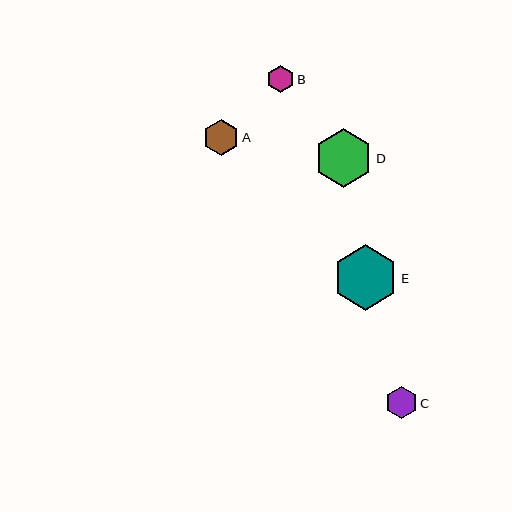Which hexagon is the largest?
Hexagon E is the largest with a size of approximately 65 pixels.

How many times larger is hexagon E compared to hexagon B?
Hexagon E is approximately 2.4 times the size of hexagon B.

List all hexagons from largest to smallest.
From largest to smallest: E, D, A, C, B.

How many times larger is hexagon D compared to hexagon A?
Hexagon D is approximately 1.6 times the size of hexagon A.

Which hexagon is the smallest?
Hexagon B is the smallest with a size of approximately 27 pixels.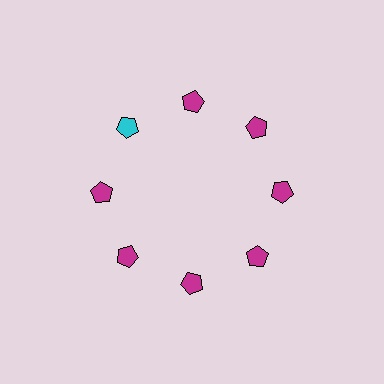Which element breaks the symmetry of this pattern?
The cyan pentagon at roughly the 10 o'clock position breaks the symmetry. All other shapes are magenta pentagons.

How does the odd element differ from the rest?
It has a different color: cyan instead of magenta.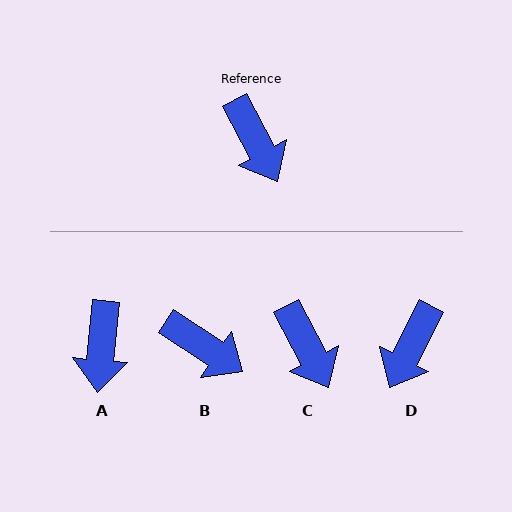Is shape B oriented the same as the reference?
No, it is off by about 29 degrees.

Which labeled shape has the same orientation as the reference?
C.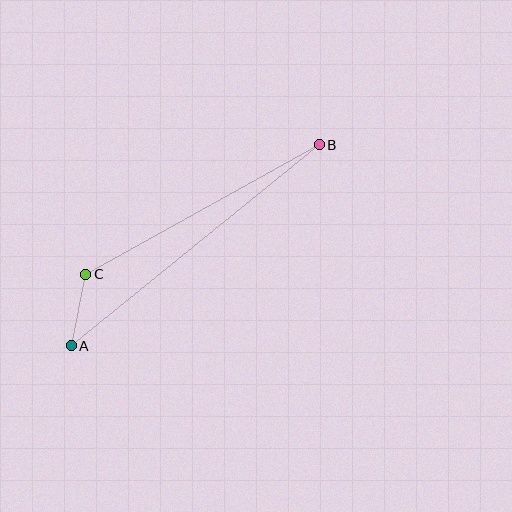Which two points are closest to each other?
Points A and C are closest to each other.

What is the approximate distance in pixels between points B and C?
The distance between B and C is approximately 267 pixels.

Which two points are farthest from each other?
Points A and B are farthest from each other.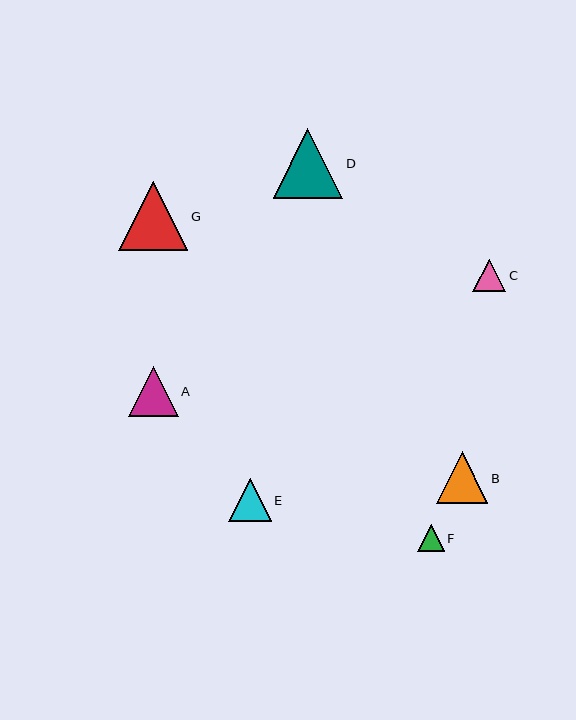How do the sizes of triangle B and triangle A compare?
Triangle B and triangle A are approximately the same size.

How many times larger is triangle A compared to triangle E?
Triangle A is approximately 1.2 times the size of triangle E.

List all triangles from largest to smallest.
From largest to smallest: D, G, B, A, E, C, F.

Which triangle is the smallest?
Triangle F is the smallest with a size of approximately 26 pixels.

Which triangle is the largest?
Triangle D is the largest with a size of approximately 70 pixels.